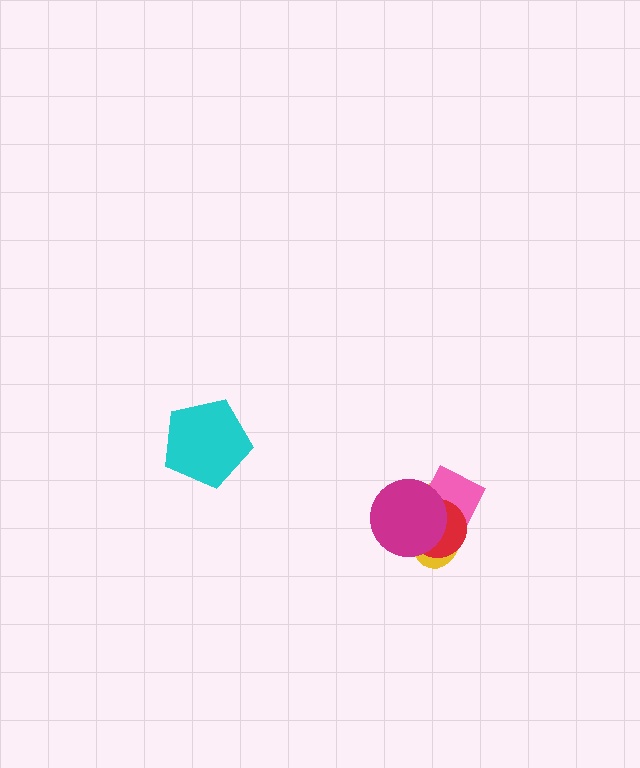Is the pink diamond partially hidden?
Yes, it is partially covered by another shape.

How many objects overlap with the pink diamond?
3 objects overlap with the pink diamond.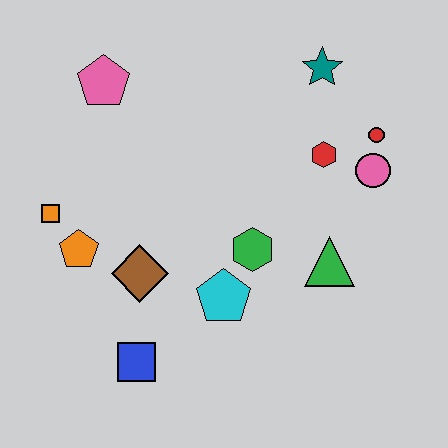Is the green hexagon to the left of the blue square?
No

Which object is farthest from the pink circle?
The orange square is farthest from the pink circle.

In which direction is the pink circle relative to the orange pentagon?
The pink circle is to the right of the orange pentagon.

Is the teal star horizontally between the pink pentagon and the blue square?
No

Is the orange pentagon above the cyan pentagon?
Yes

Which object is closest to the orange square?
The orange pentagon is closest to the orange square.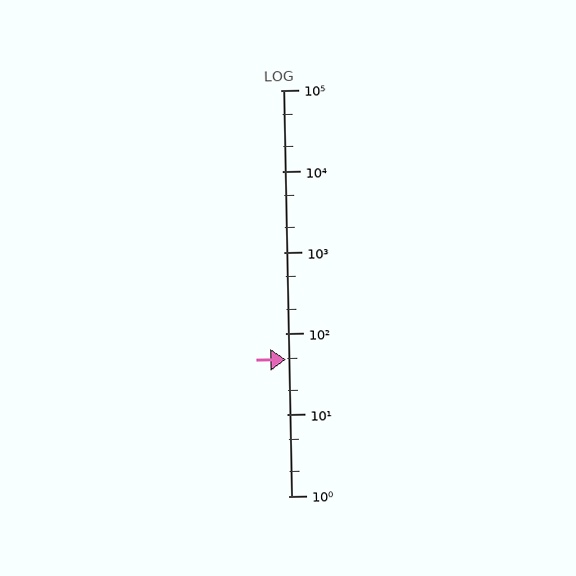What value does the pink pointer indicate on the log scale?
The pointer indicates approximately 48.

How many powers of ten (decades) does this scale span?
The scale spans 5 decades, from 1 to 100000.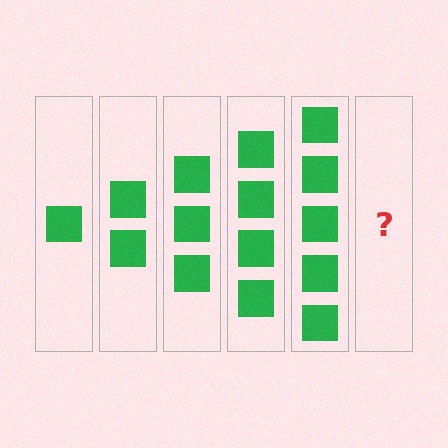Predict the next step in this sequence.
The next step is 6 squares.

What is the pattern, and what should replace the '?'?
The pattern is that each step adds one more square. The '?' should be 6 squares.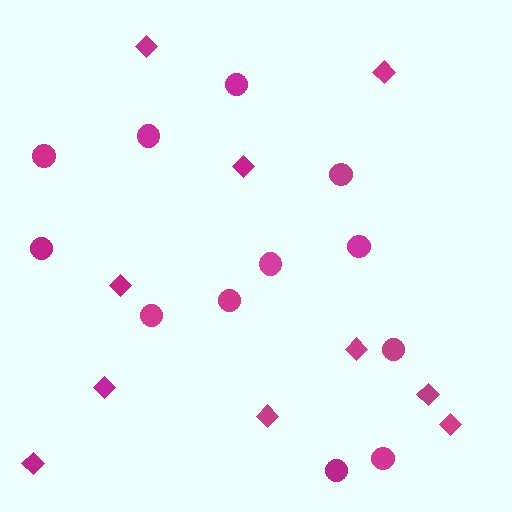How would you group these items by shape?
There are 2 groups: one group of circles (12) and one group of diamonds (10).